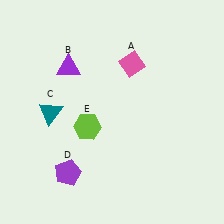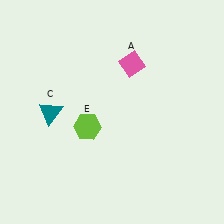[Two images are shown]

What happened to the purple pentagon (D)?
The purple pentagon (D) was removed in Image 2. It was in the bottom-left area of Image 1.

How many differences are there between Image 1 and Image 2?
There are 2 differences between the two images.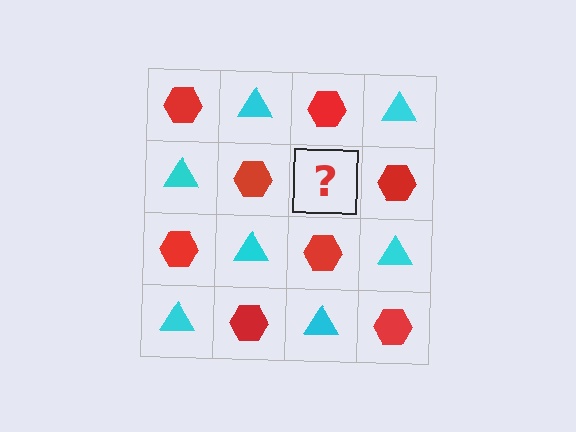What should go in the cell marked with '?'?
The missing cell should contain a cyan triangle.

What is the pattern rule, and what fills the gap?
The rule is that it alternates red hexagon and cyan triangle in a checkerboard pattern. The gap should be filled with a cyan triangle.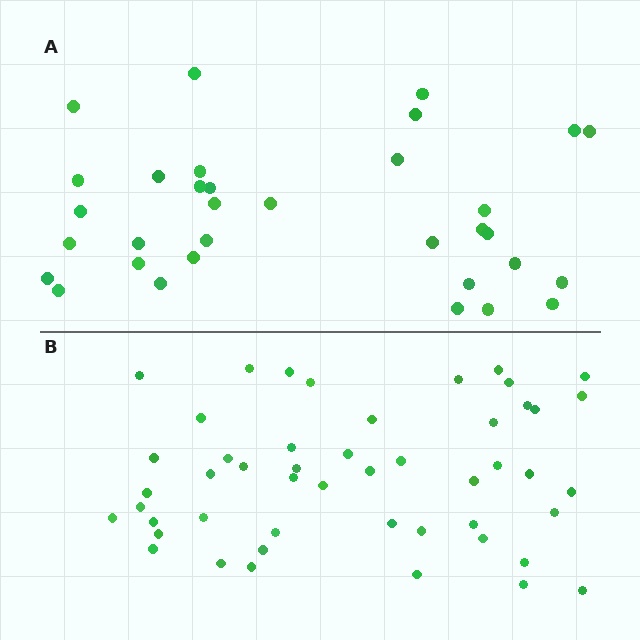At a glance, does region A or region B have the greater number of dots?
Region B (the bottom region) has more dots.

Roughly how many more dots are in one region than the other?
Region B has approximately 15 more dots than region A.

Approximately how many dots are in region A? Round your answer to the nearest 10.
About 30 dots. (The exact count is 33, which rounds to 30.)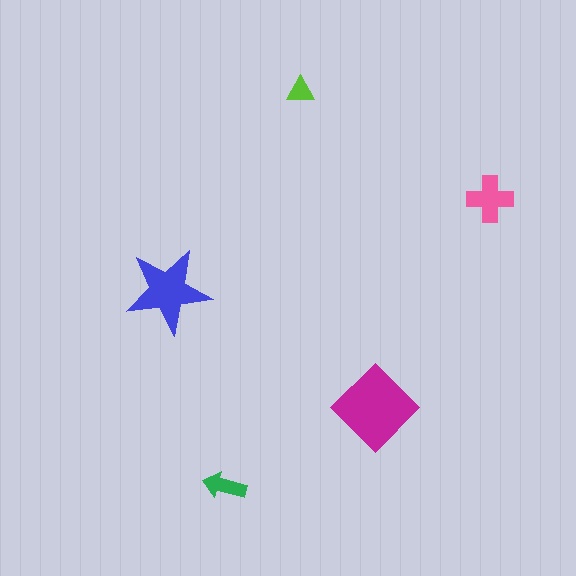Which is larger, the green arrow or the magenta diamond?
The magenta diamond.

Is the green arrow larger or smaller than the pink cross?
Smaller.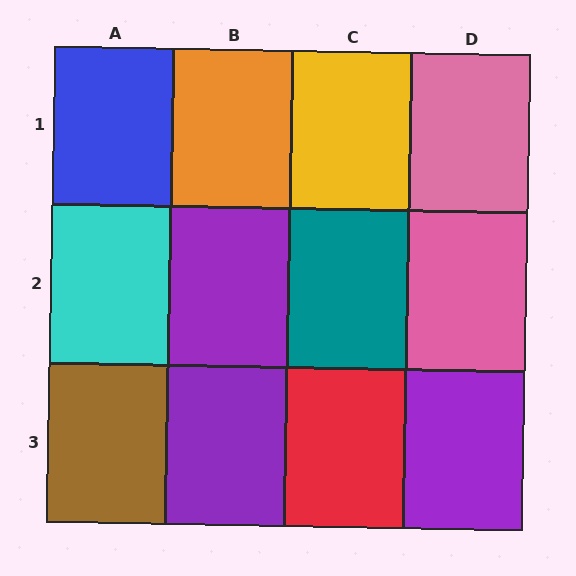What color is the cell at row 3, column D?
Purple.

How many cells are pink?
2 cells are pink.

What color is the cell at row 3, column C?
Red.